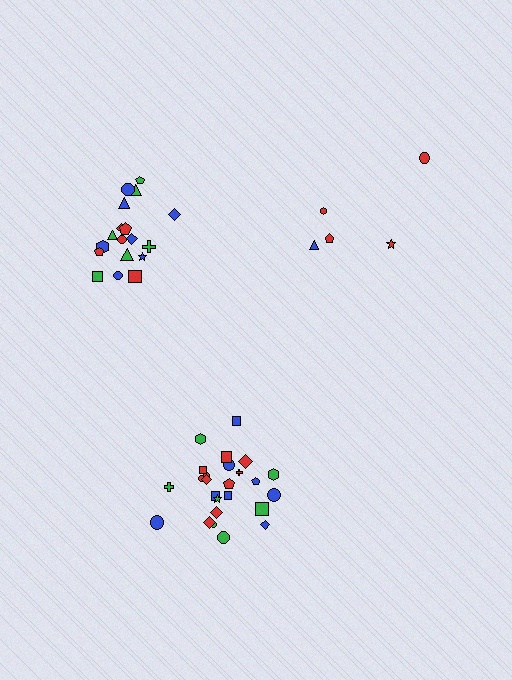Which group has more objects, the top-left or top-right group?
The top-left group.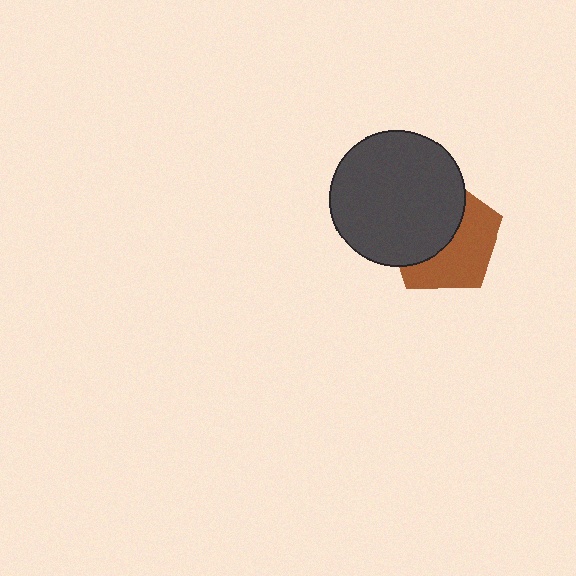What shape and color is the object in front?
The object in front is a dark gray circle.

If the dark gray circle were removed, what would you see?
You would see the complete brown pentagon.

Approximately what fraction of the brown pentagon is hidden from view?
Roughly 51% of the brown pentagon is hidden behind the dark gray circle.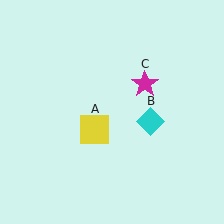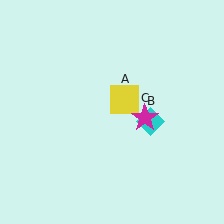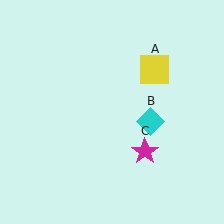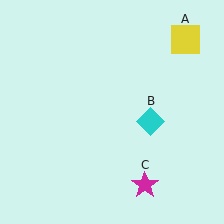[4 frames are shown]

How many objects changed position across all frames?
2 objects changed position: yellow square (object A), magenta star (object C).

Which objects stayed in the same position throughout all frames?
Cyan diamond (object B) remained stationary.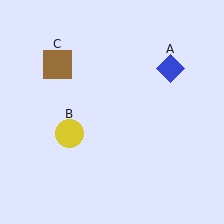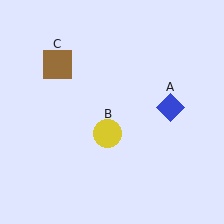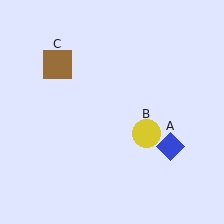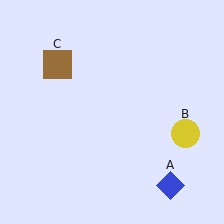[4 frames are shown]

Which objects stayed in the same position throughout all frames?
Brown square (object C) remained stationary.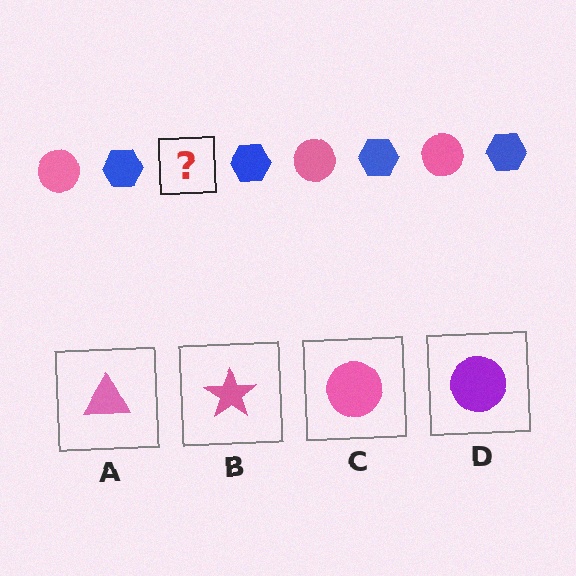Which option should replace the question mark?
Option C.